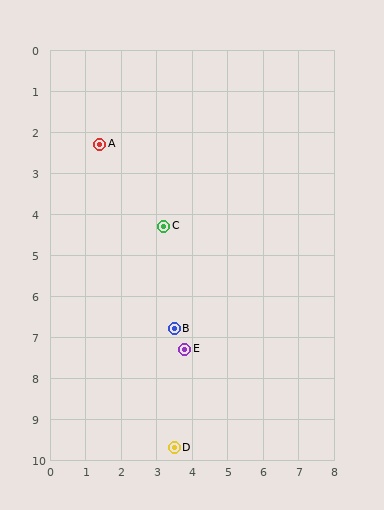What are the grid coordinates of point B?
Point B is at approximately (3.5, 6.8).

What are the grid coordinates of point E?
Point E is at approximately (3.8, 7.3).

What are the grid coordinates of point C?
Point C is at approximately (3.2, 4.3).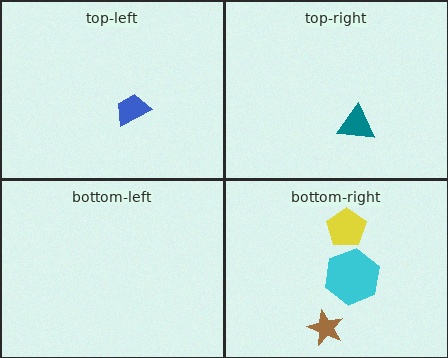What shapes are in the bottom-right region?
The yellow pentagon, the brown star, the cyan hexagon.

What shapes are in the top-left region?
The blue trapezoid.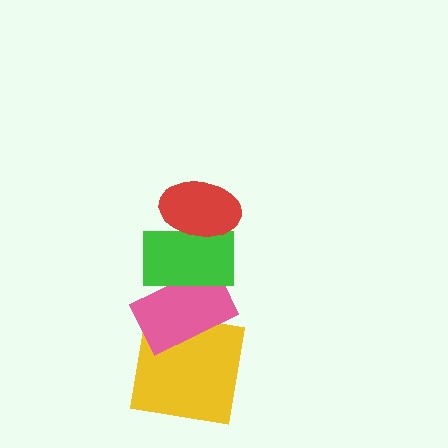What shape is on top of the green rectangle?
The red ellipse is on top of the green rectangle.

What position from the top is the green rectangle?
The green rectangle is 2nd from the top.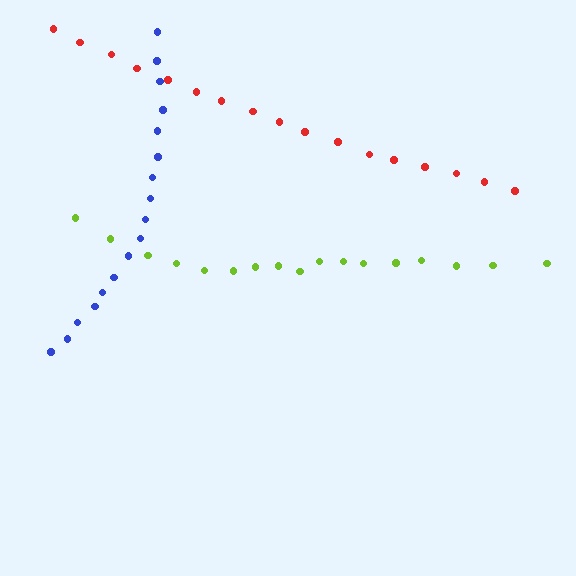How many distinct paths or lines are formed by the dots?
There are 3 distinct paths.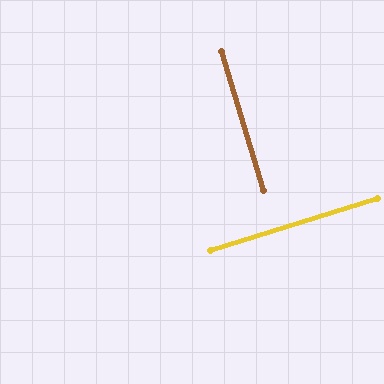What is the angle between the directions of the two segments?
Approximately 90 degrees.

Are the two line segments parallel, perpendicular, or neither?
Perpendicular — they meet at approximately 90°.